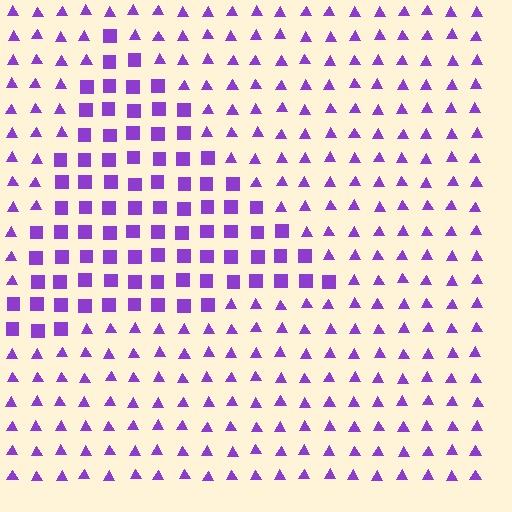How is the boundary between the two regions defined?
The boundary is defined by a change in element shape: squares inside vs. triangles outside. All elements share the same color and spacing.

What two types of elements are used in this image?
The image uses squares inside the triangle region and triangles outside it.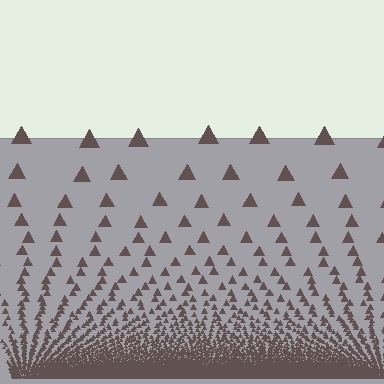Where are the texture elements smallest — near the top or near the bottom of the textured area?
Near the bottom.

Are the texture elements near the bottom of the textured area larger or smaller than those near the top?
Smaller. The gradient is inverted — elements near the bottom are smaller and denser.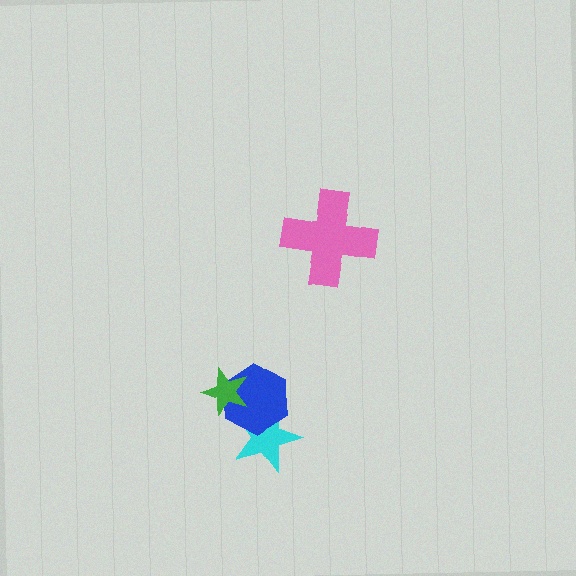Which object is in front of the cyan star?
The blue hexagon is in front of the cyan star.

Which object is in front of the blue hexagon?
The green star is in front of the blue hexagon.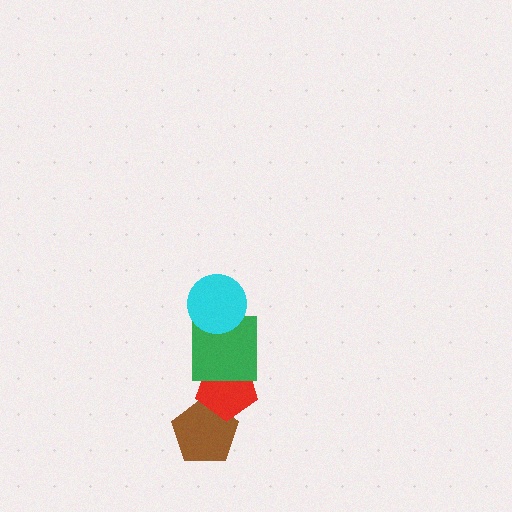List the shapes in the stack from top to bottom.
From top to bottom: the cyan circle, the green square, the red pentagon, the brown pentagon.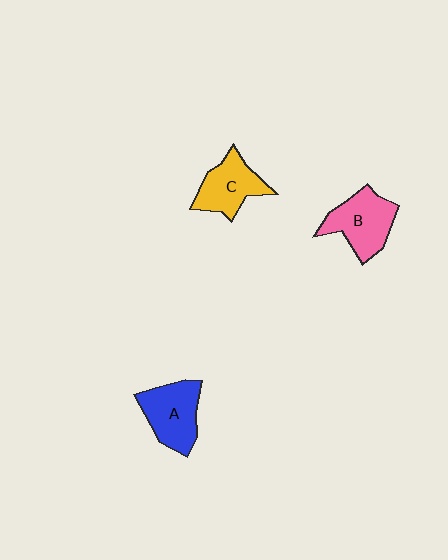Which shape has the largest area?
Shape B (pink).